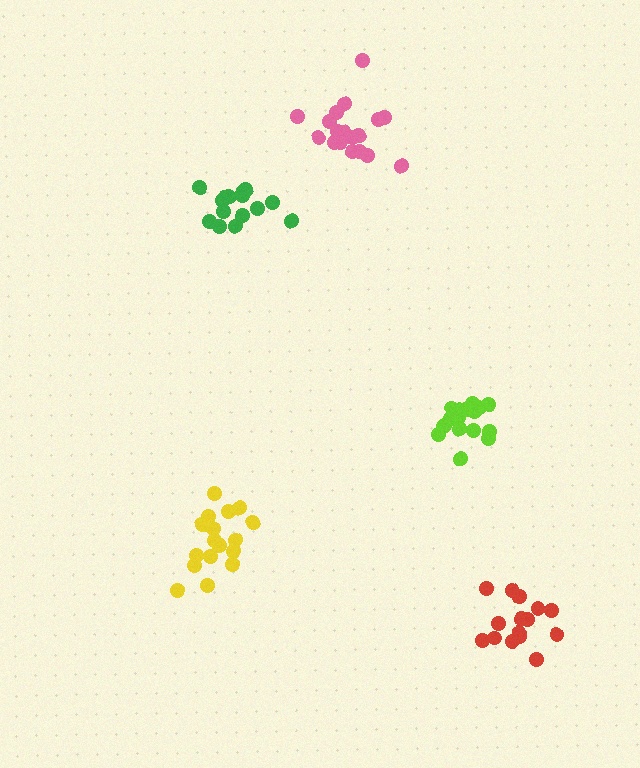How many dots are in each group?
Group 1: 15 dots, Group 2: 19 dots, Group 3: 17 dots, Group 4: 18 dots, Group 5: 15 dots (84 total).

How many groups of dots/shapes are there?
There are 5 groups.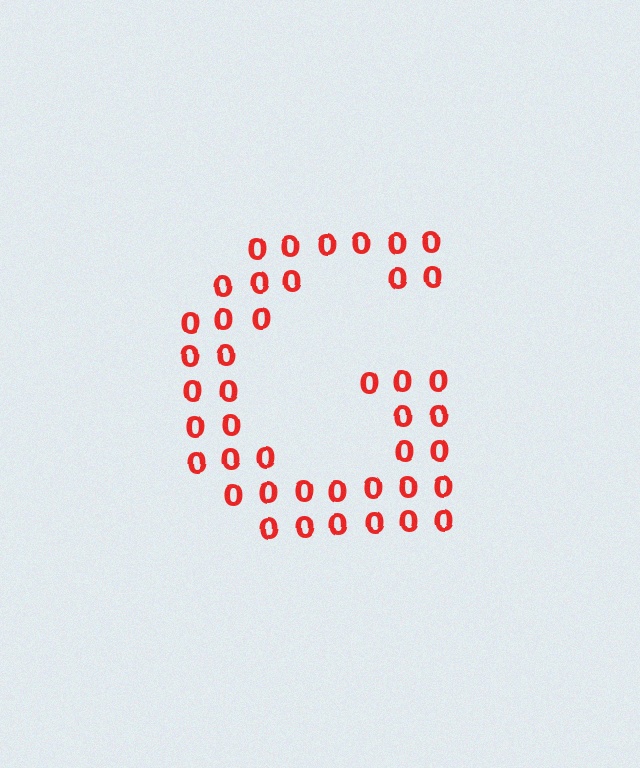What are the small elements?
The small elements are digit 0's.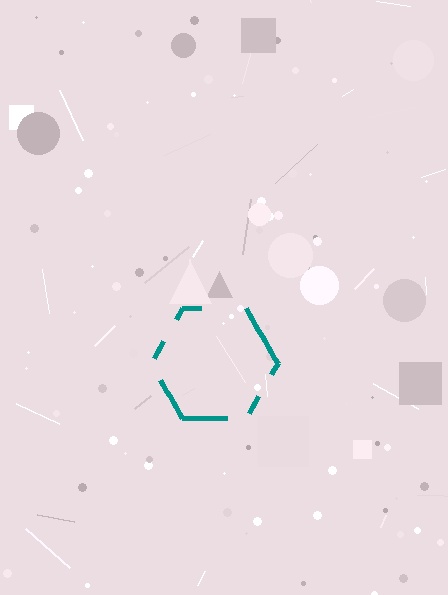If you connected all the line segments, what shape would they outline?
They would outline a hexagon.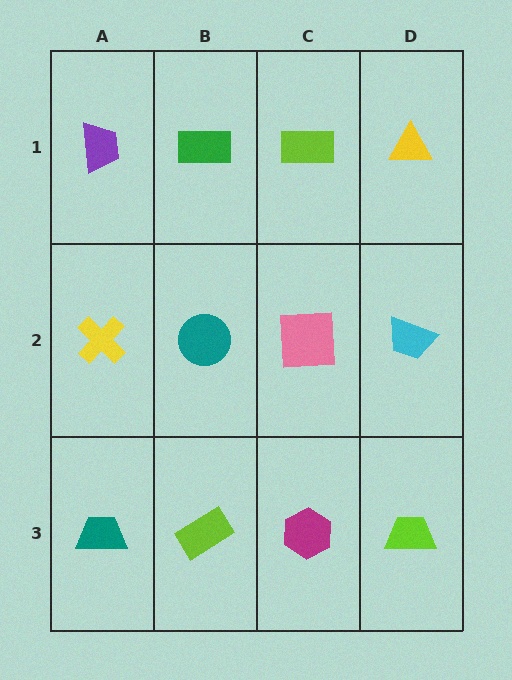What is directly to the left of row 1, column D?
A lime rectangle.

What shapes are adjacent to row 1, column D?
A cyan trapezoid (row 2, column D), a lime rectangle (row 1, column C).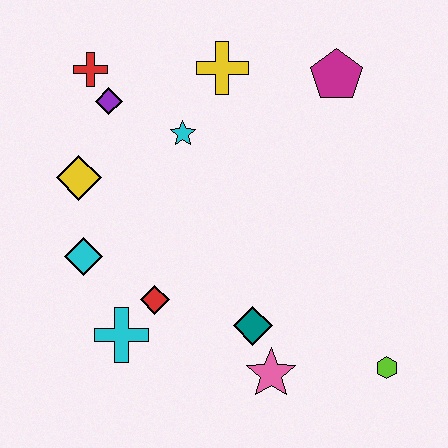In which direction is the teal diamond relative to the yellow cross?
The teal diamond is below the yellow cross.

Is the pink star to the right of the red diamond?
Yes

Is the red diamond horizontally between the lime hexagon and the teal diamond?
No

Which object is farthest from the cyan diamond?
The lime hexagon is farthest from the cyan diamond.